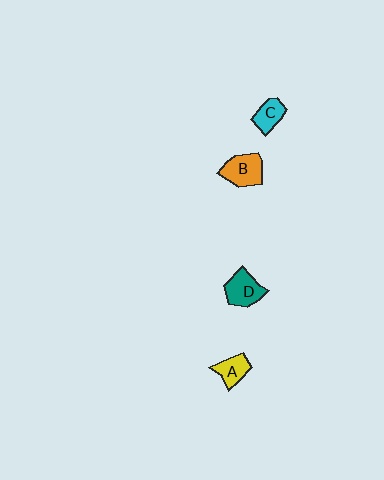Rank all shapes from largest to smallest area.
From largest to smallest: B (orange), D (teal), A (yellow), C (cyan).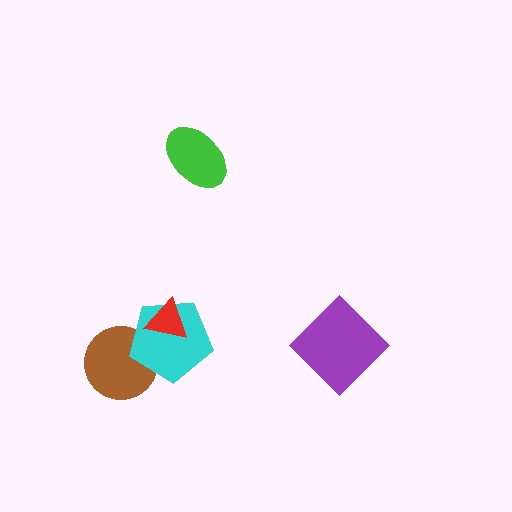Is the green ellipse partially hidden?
No, no other shape covers it.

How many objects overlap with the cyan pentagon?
2 objects overlap with the cyan pentagon.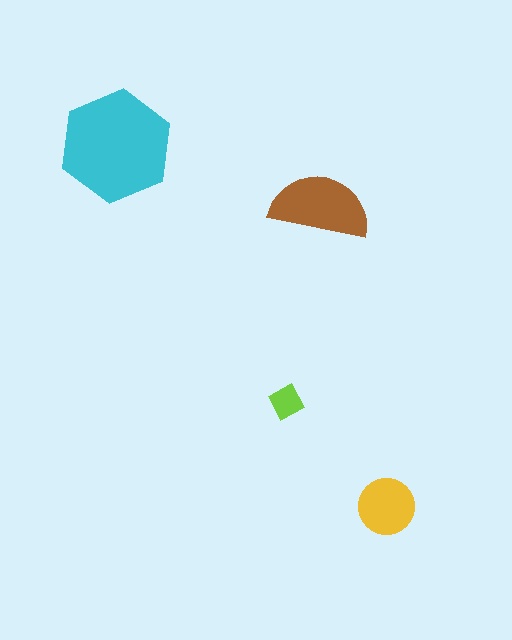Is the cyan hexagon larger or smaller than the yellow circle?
Larger.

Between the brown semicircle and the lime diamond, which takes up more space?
The brown semicircle.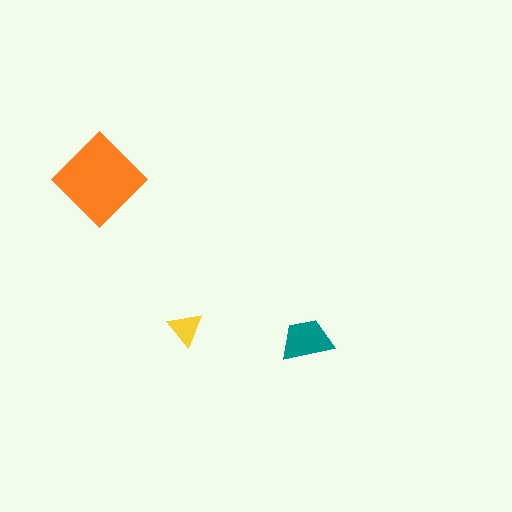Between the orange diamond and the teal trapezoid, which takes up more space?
The orange diamond.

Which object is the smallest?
The yellow triangle.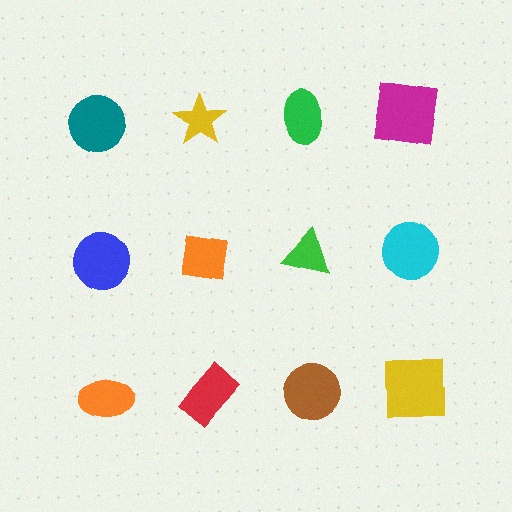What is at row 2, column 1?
A blue circle.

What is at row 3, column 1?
An orange ellipse.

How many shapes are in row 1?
4 shapes.